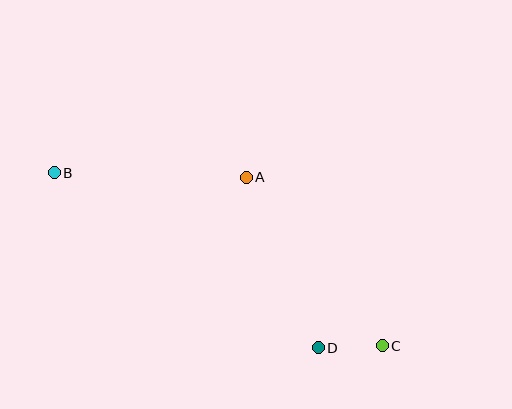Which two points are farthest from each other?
Points B and C are farthest from each other.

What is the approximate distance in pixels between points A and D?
The distance between A and D is approximately 185 pixels.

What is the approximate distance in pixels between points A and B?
The distance between A and B is approximately 192 pixels.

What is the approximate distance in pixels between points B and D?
The distance between B and D is approximately 317 pixels.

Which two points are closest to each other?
Points C and D are closest to each other.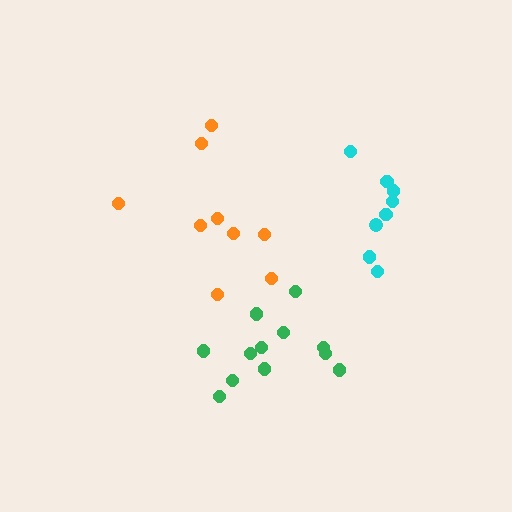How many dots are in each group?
Group 1: 8 dots, Group 2: 12 dots, Group 3: 9 dots (29 total).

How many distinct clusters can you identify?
There are 3 distinct clusters.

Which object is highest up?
The orange cluster is topmost.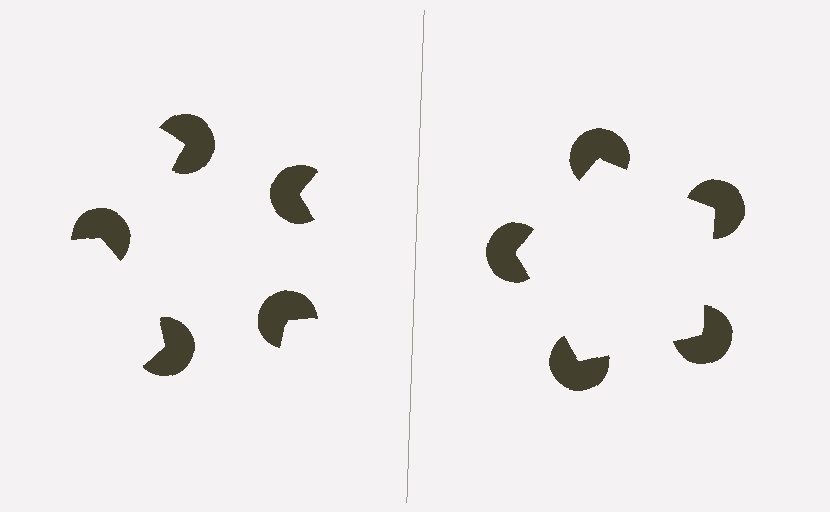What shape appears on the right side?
An illusory pentagon.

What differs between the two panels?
The pac-man discs are positioned identically on both sides; only the wedge orientations differ. On the right they align to a pentagon; on the left they are misaligned.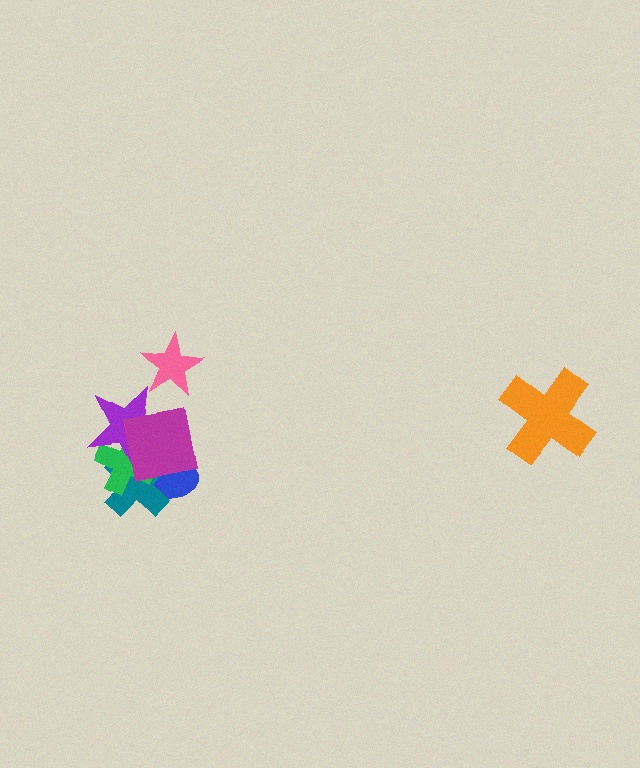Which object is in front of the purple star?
The magenta square is in front of the purple star.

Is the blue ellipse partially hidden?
Yes, it is partially covered by another shape.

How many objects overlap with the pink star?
0 objects overlap with the pink star.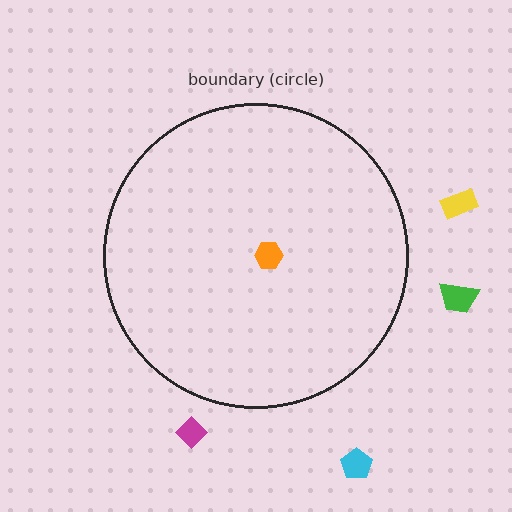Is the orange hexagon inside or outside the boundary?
Inside.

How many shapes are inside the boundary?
1 inside, 4 outside.